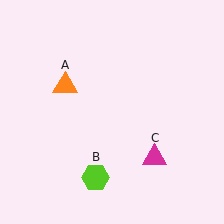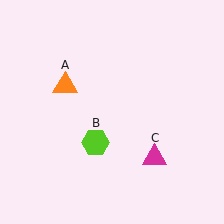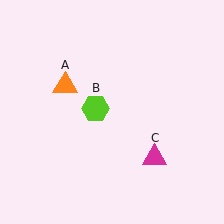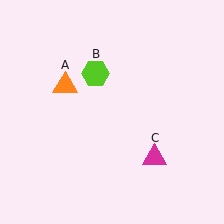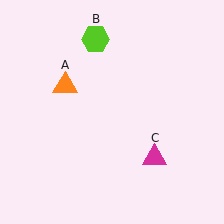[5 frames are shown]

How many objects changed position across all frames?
1 object changed position: lime hexagon (object B).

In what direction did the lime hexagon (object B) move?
The lime hexagon (object B) moved up.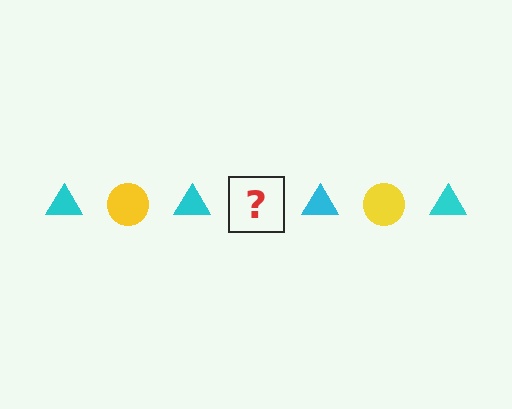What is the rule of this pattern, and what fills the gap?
The rule is that the pattern alternates between cyan triangle and yellow circle. The gap should be filled with a yellow circle.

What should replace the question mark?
The question mark should be replaced with a yellow circle.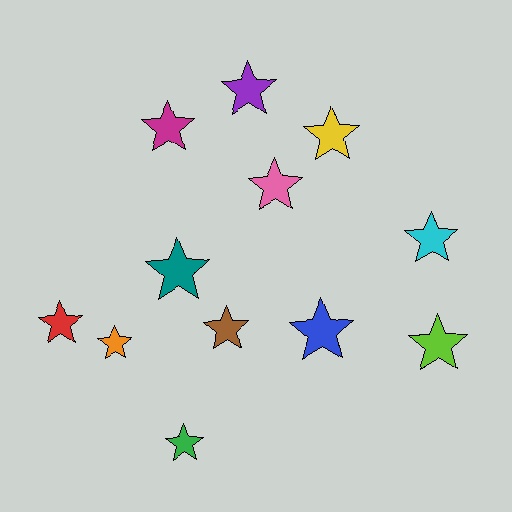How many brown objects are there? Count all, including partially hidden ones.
There is 1 brown object.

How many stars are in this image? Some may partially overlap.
There are 12 stars.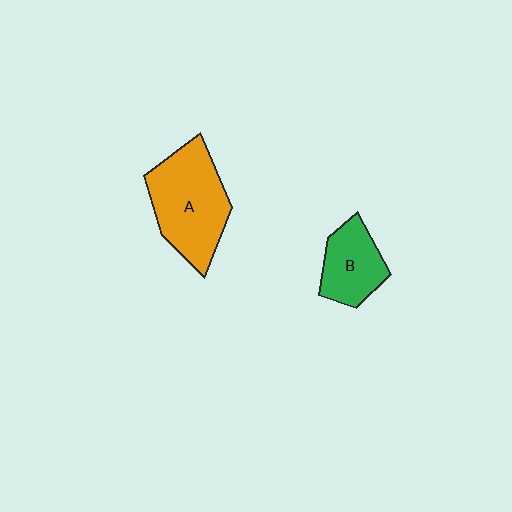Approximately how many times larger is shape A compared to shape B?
Approximately 1.7 times.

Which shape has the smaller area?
Shape B (green).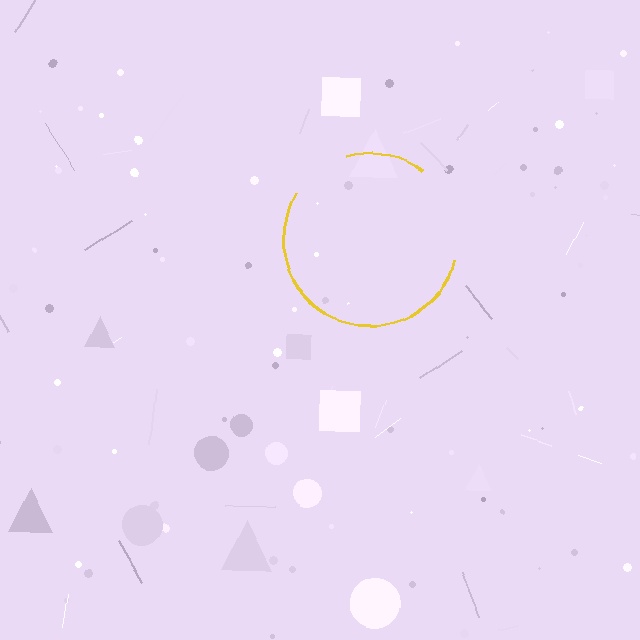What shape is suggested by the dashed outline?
The dashed outline suggests a circle.